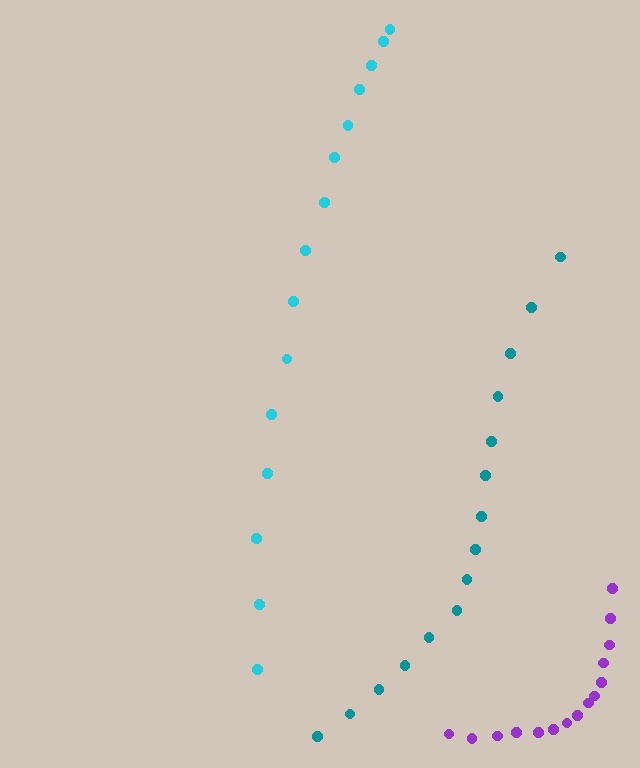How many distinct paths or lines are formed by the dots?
There are 3 distinct paths.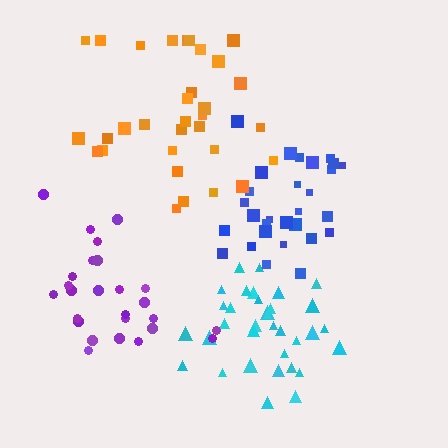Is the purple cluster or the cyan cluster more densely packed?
Cyan.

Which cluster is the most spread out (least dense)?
Orange.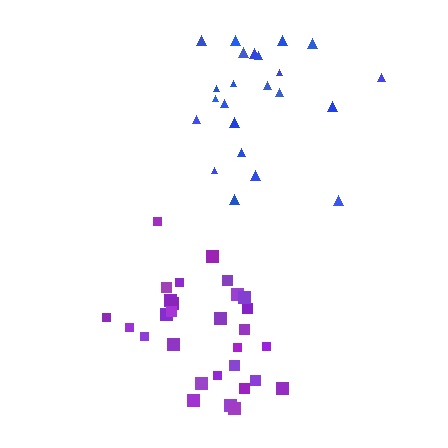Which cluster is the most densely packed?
Purple.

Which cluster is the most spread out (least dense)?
Blue.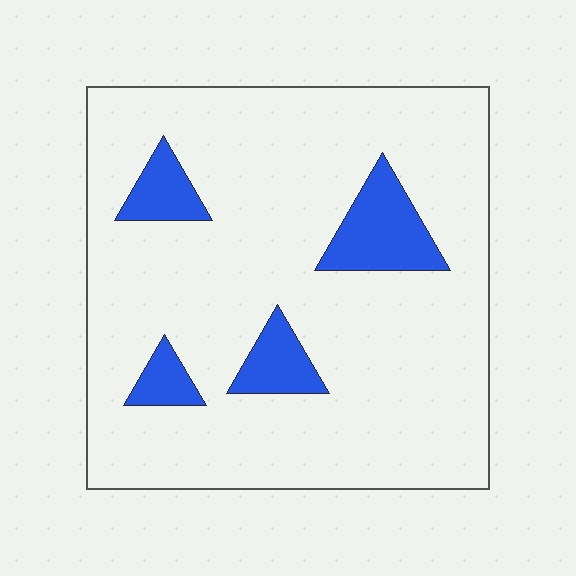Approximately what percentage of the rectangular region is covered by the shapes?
Approximately 10%.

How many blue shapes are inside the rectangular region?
4.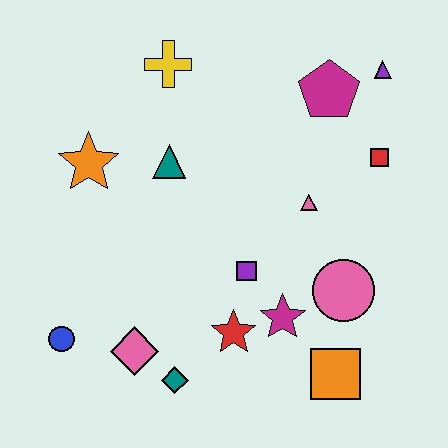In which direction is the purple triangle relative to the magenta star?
The purple triangle is above the magenta star.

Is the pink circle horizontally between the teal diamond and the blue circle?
No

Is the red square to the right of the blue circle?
Yes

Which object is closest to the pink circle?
The magenta star is closest to the pink circle.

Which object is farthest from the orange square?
The yellow cross is farthest from the orange square.